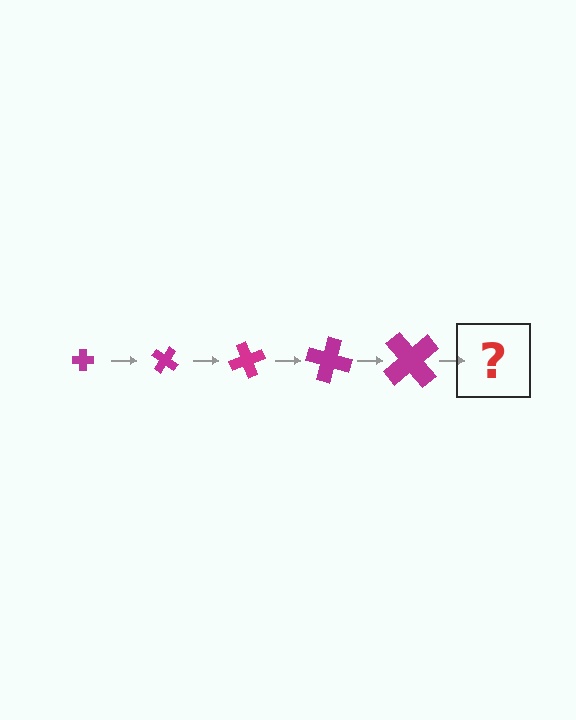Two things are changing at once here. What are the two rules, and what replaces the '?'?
The two rules are that the cross grows larger each step and it rotates 35 degrees each step. The '?' should be a cross, larger than the previous one and rotated 175 degrees from the start.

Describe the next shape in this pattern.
It should be a cross, larger than the previous one and rotated 175 degrees from the start.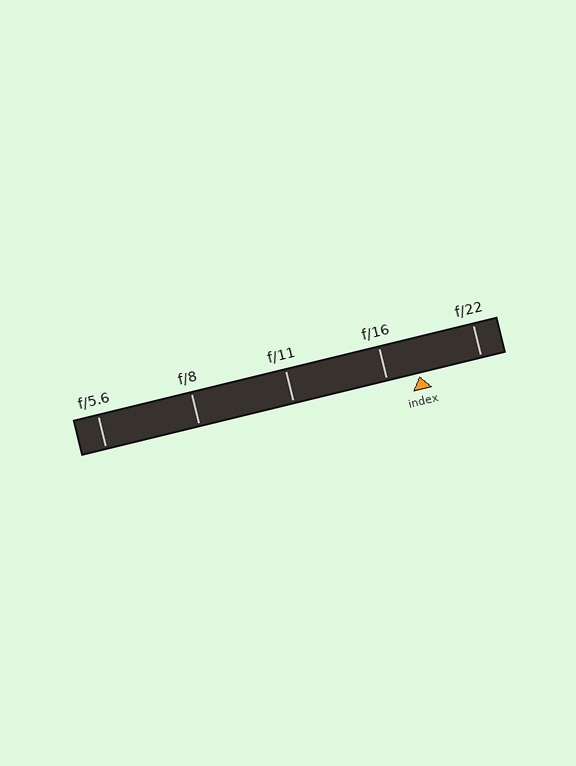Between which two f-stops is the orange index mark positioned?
The index mark is between f/16 and f/22.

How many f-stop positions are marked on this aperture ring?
There are 5 f-stop positions marked.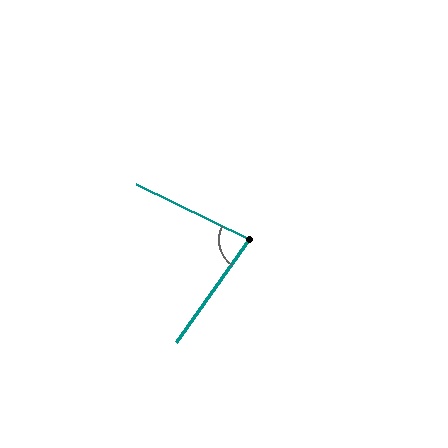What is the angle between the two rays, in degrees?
Approximately 80 degrees.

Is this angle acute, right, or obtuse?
It is acute.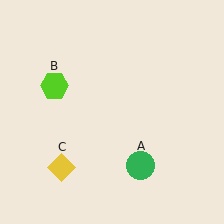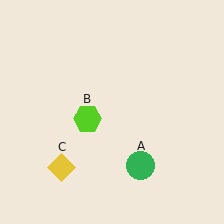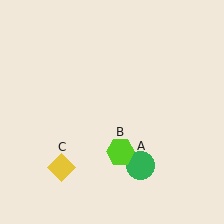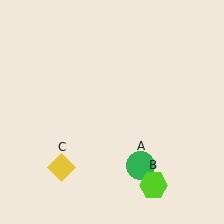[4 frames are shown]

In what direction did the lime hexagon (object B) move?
The lime hexagon (object B) moved down and to the right.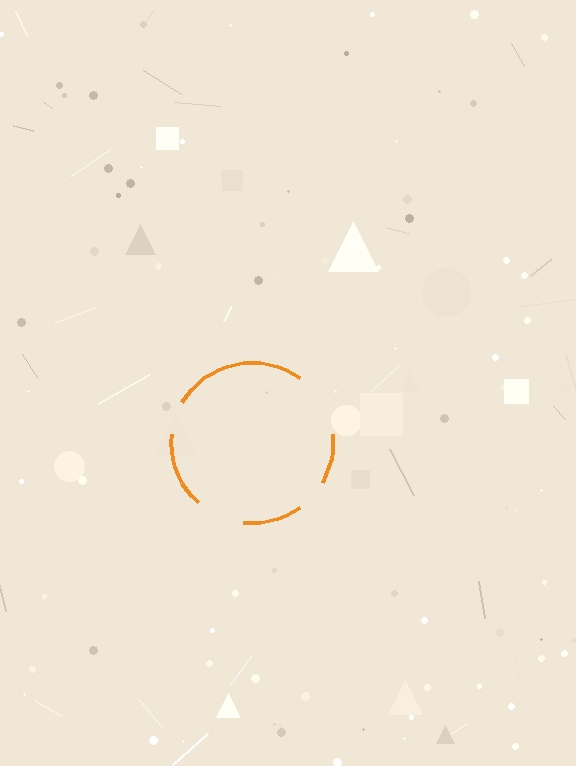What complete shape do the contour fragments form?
The contour fragments form a circle.